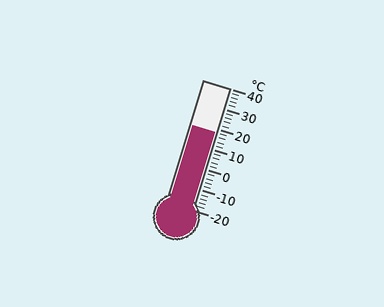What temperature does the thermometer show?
The thermometer shows approximately 18°C.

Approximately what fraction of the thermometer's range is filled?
The thermometer is filled to approximately 65% of its range.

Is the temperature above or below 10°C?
The temperature is above 10°C.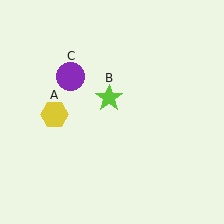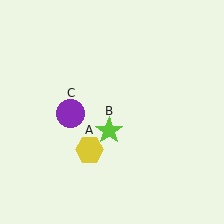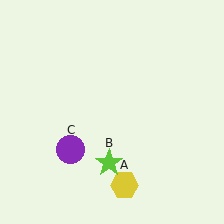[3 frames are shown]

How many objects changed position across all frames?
3 objects changed position: yellow hexagon (object A), lime star (object B), purple circle (object C).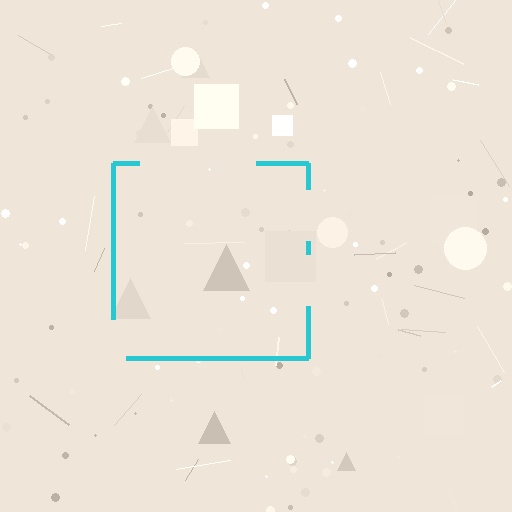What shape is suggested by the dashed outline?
The dashed outline suggests a square.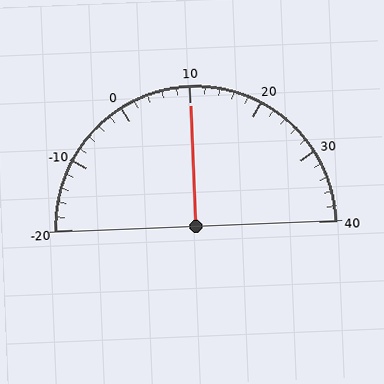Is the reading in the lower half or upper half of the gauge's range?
The reading is in the upper half of the range (-20 to 40).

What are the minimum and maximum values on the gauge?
The gauge ranges from -20 to 40.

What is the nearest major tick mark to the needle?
The nearest major tick mark is 10.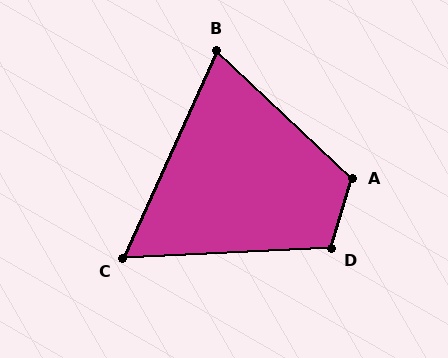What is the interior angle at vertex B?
Approximately 71 degrees (acute).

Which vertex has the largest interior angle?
A, at approximately 117 degrees.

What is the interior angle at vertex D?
Approximately 109 degrees (obtuse).